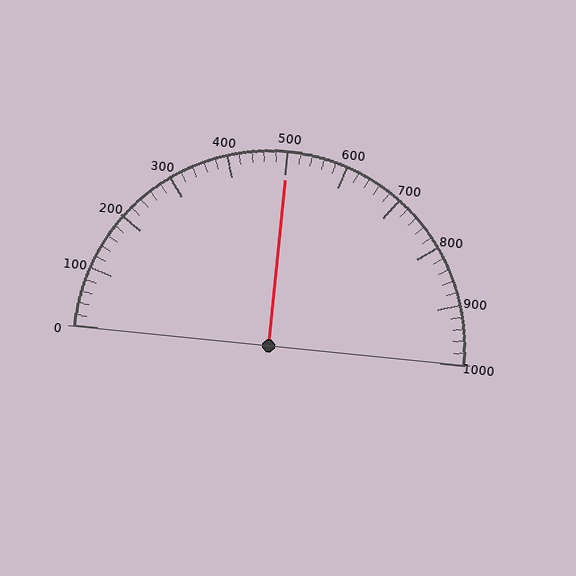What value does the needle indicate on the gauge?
The needle indicates approximately 500.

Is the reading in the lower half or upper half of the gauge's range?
The reading is in the upper half of the range (0 to 1000).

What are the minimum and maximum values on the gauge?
The gauge ranges from 0 to 1000.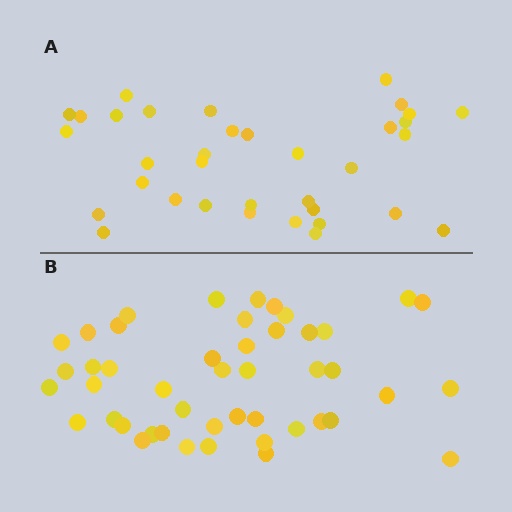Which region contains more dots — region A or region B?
Region B (the bottom region) has more dots.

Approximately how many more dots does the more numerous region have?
Region B has roughly 12 or so more dots than region A.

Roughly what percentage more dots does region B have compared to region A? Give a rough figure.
About 30% more.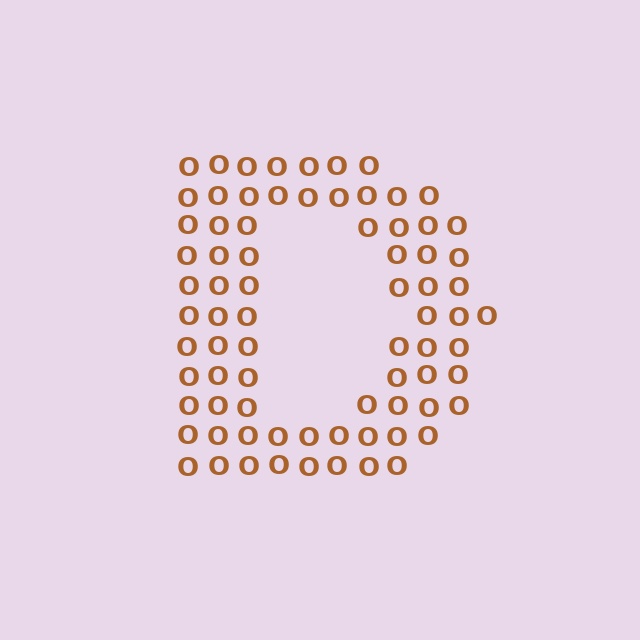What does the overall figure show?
The overall figure shows the letter D.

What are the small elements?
The small elements are letter O's.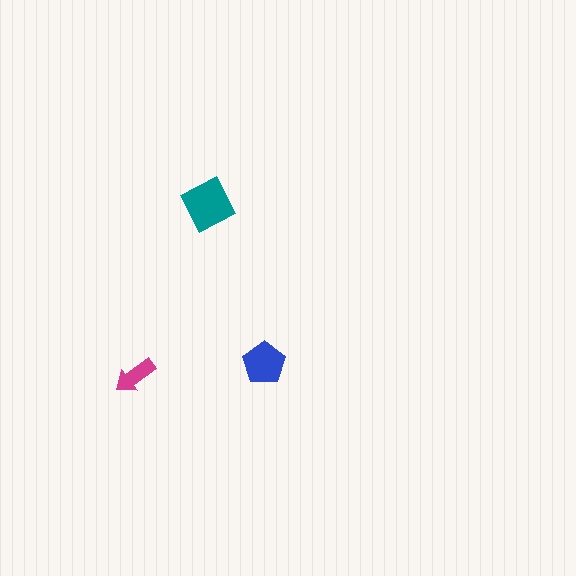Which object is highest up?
The teal diamond is topmost.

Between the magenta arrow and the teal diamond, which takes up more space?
The teal diamond.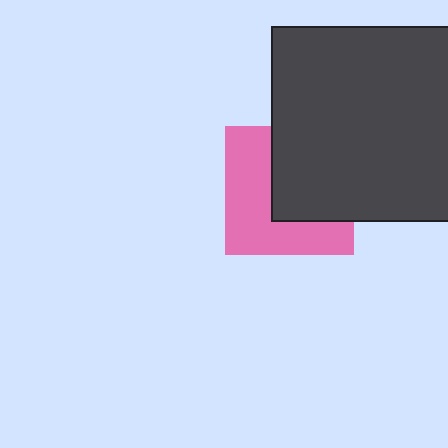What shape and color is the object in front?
The object in front is a dark gray square.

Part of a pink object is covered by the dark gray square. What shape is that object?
It is a square.